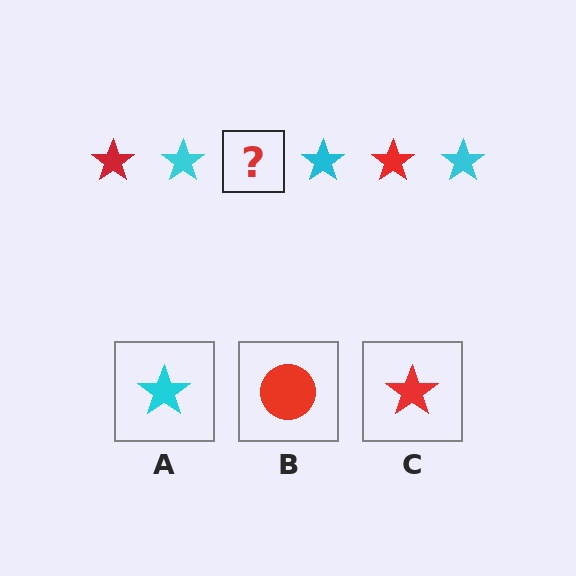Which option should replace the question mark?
Option C.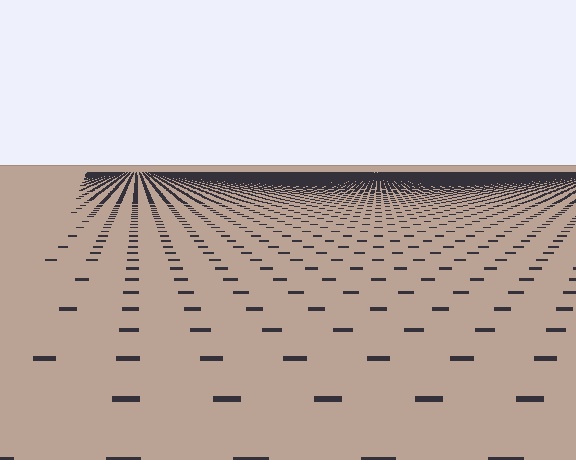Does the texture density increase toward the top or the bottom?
Density increases toward the top.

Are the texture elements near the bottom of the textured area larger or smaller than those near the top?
Larger. Near the bottom, elements are closer to the viewer and appear at a bigger on-screen size.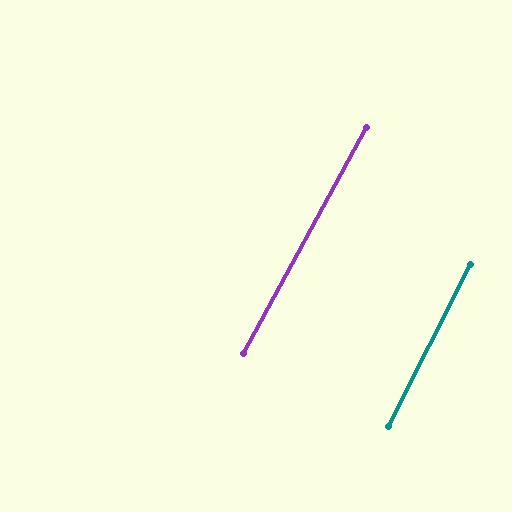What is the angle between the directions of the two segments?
Approximately 2 degrees.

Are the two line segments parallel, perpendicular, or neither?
Parallel — their directions differ by only 1.7°.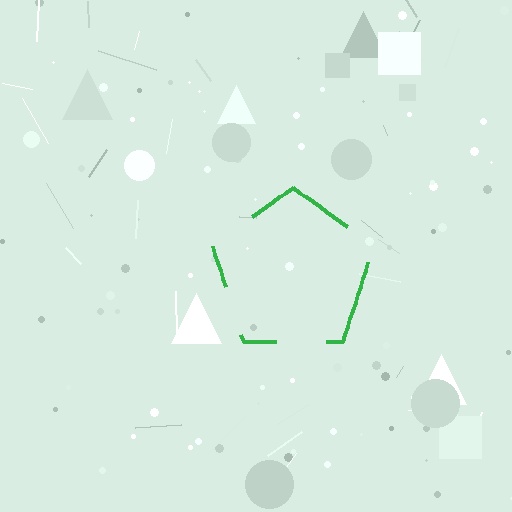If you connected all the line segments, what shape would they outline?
They would outline a pentagon.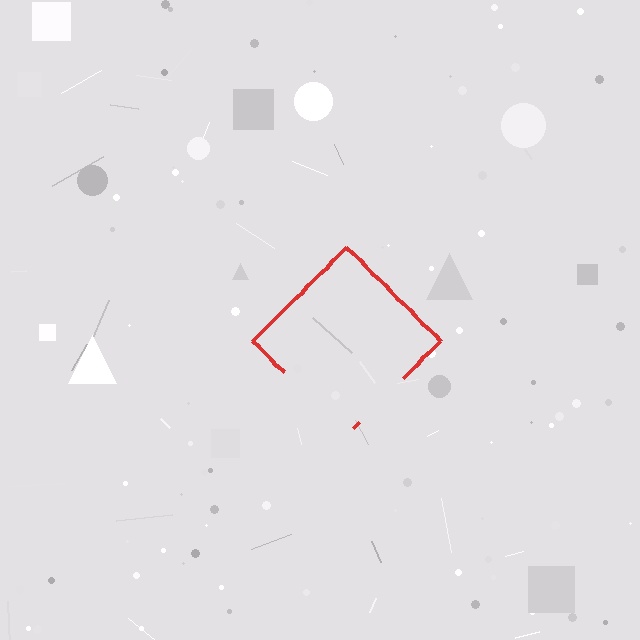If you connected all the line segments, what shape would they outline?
They would outline a diamond.